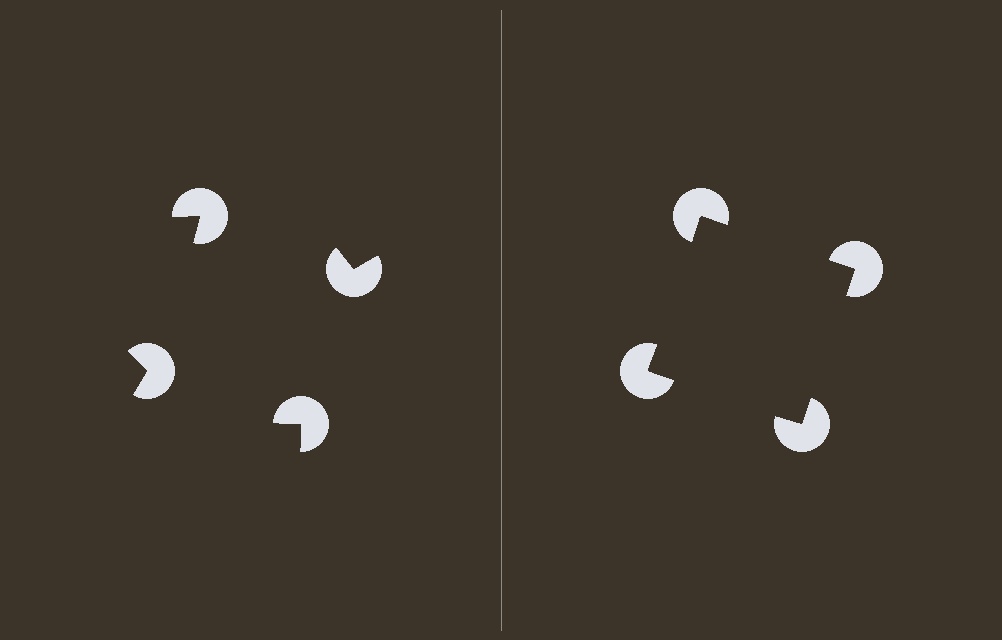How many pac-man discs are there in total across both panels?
8 — 4 on each side.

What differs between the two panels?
The pac-man discs are positioned identically on both sides; only the wedge orientations differ. On the right they align to a square; on the left they are misaligned.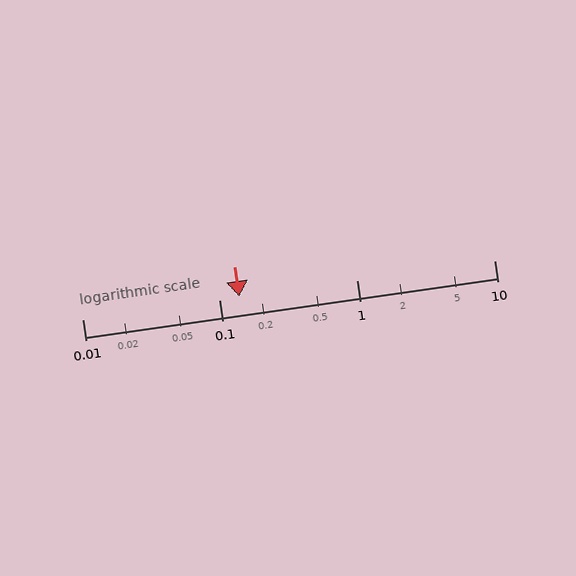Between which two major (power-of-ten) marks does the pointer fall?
The pointer is between 0.1 and 1.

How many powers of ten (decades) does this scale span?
The scale spans 3 decades, from 0.01 to 10.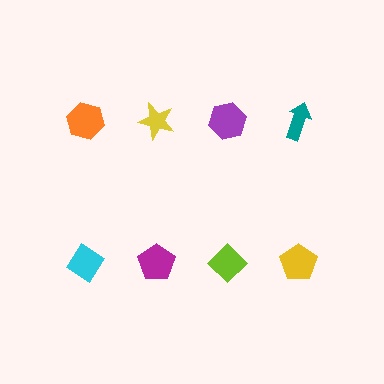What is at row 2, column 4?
A yellow pentagon.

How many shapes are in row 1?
4 shapes.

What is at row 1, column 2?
A yellow star.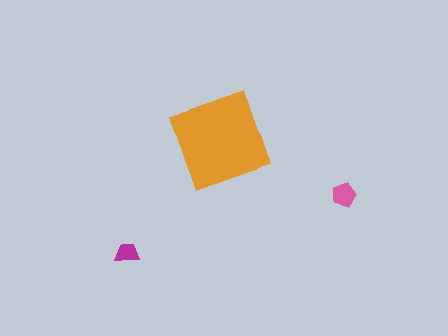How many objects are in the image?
There are 3 objects in the image.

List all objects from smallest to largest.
The magenta trapezoid, the pink pentagon, the orange diamond.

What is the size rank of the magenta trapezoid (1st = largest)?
3rd.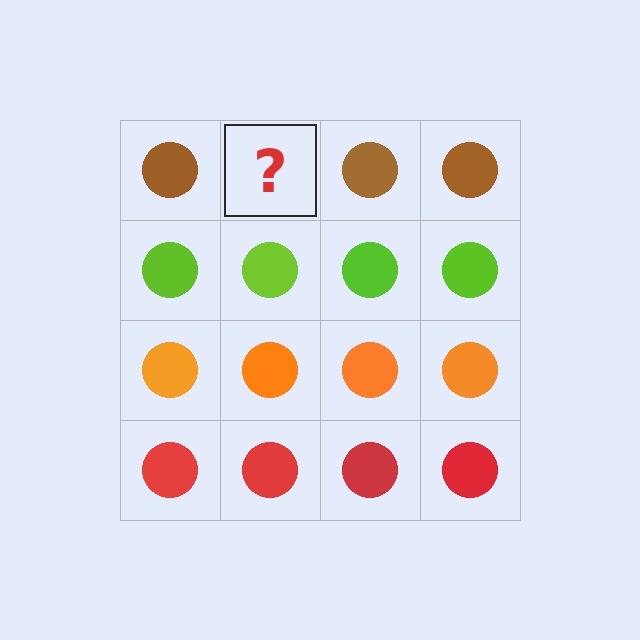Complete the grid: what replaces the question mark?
The question mark should be replaced with a brown circle.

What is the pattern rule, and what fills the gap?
The rule is that each row has a consistent color. The gap should be filled with a brown circle.